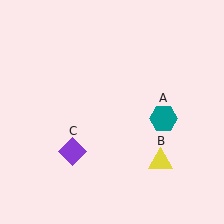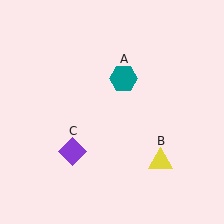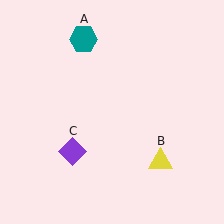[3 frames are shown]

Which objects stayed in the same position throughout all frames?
Yellow triangle (object B) and purple diamond (object C) remained stationary.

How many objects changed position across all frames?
1 object changed position: teal hexagon (object A).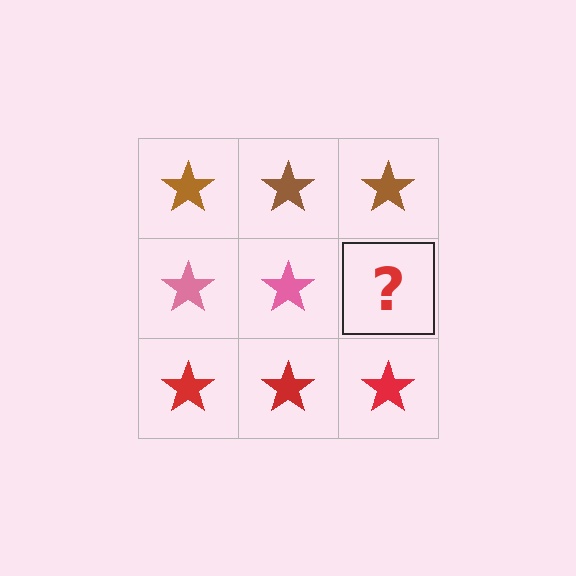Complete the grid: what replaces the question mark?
The question mark should be replaced with a pink star.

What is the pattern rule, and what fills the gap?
The rule is that each row has a consistent color. The gap should be filled with a pink star.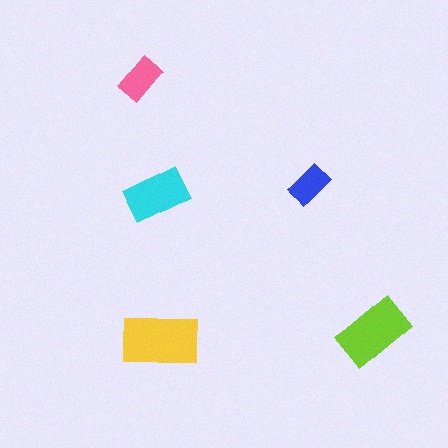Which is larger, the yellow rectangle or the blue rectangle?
The yellow one.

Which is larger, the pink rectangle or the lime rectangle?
The lime one.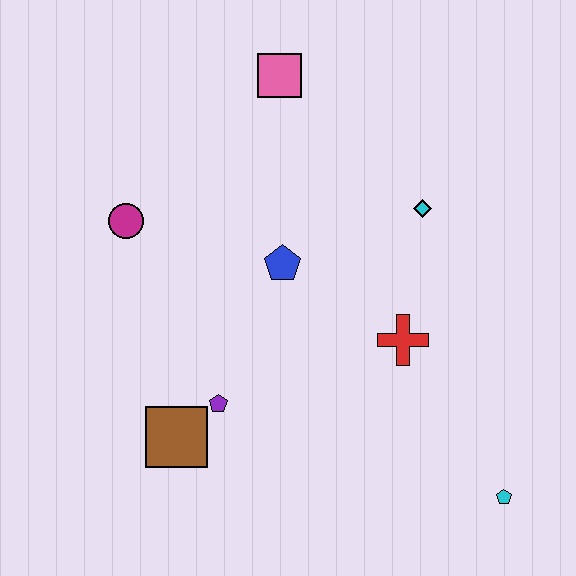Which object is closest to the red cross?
The cyan diamond is closest to the red cross.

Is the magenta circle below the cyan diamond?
Yes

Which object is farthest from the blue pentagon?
The cyan pentagon is farthest from the blue pentagon.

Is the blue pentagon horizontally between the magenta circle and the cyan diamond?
Yes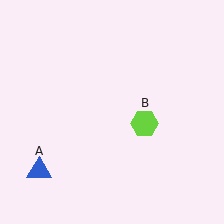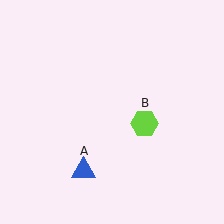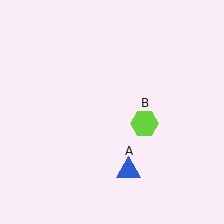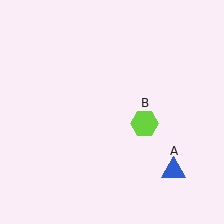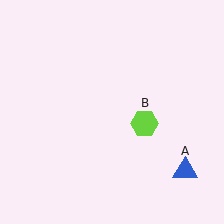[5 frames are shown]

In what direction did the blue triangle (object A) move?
The blue triangle (object A) moved right.